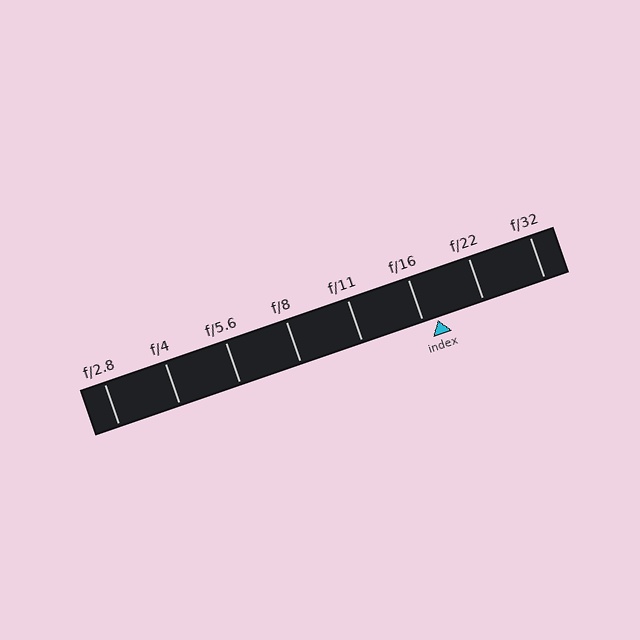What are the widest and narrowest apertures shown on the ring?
The widest aperture shown is f/2.8 and the narrowest is f/32.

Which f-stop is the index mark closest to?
The index mark is closest to f/16.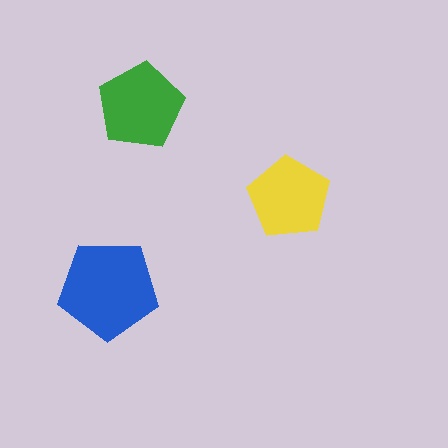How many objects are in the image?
There are 3 objects in the image.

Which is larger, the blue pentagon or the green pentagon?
The blue one.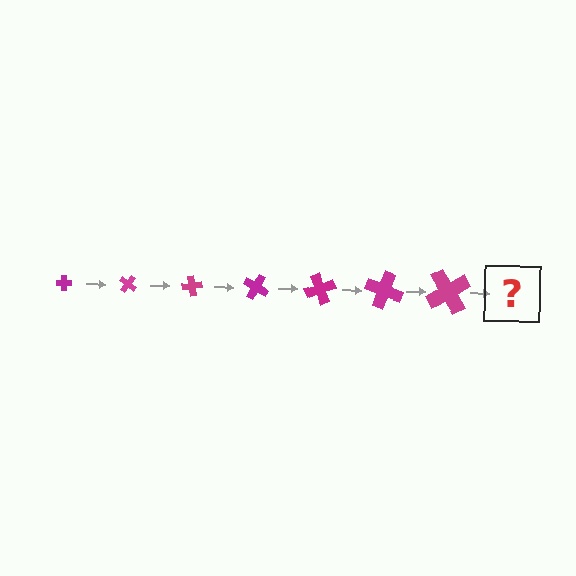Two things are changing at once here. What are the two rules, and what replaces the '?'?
The two rules are that the cross grows larger each step and it rotates 40 degrees each step. The '?' should be a cross, larger than the previous one and rotated 280 degrees from the start.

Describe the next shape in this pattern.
It should be a cross, larger than the previous one and rotated 280 degrees from the start.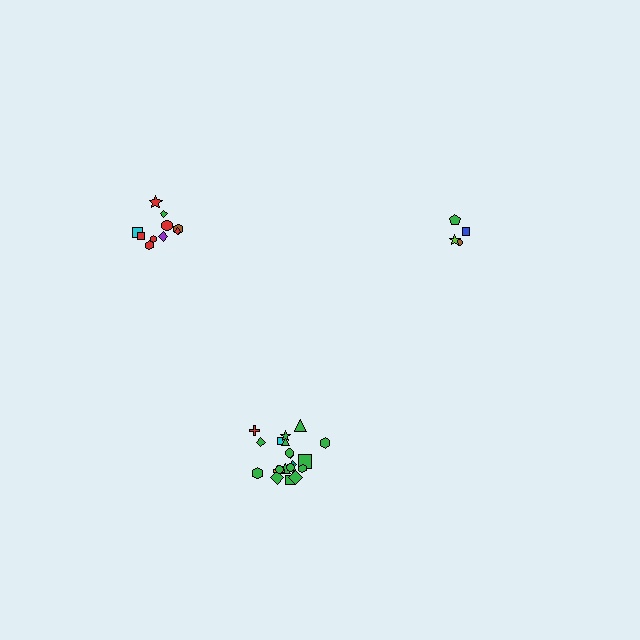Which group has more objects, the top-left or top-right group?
The top-left group.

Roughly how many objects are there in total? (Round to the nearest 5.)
Roughly 35 objects in total.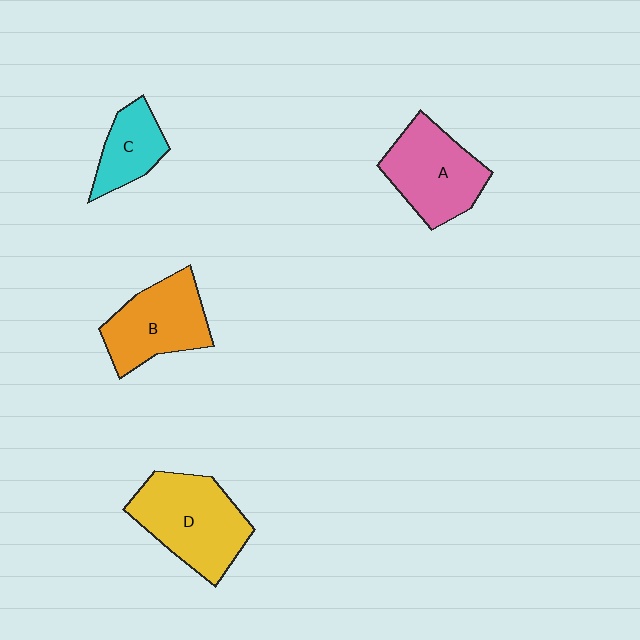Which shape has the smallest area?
Shape C (cyan).